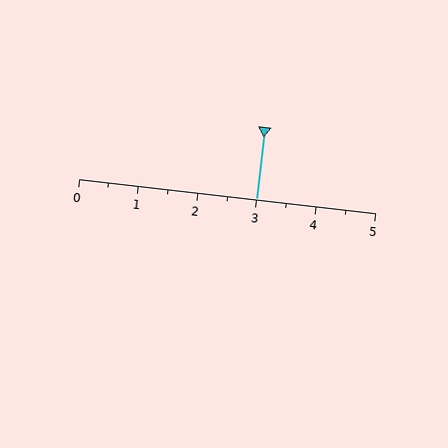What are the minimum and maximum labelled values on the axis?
The axis runs from 0 to 5.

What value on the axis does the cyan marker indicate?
The marker indicates approximately 3.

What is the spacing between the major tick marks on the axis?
The major ticks are spaced 1 apart.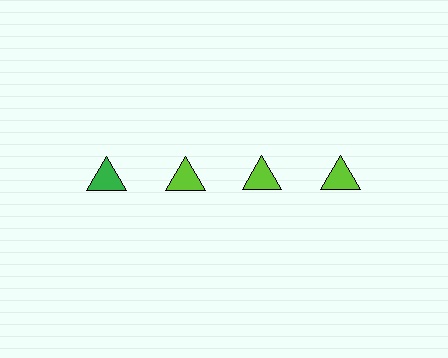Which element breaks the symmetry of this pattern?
The green triangle in the top row, leftmost column breaks the symmetry. All other shapes are lime triangles.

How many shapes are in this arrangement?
There are 4 shapes arranged in a grid pattern.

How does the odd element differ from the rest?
It has a different color: green instead of lime.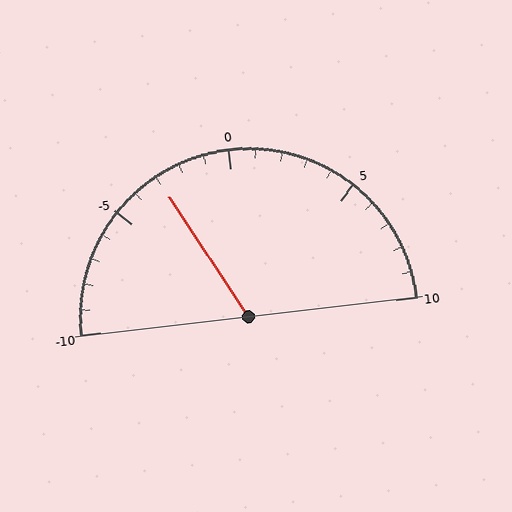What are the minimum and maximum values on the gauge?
The gauge ranges from -10 to 10.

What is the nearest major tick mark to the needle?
The nearest major tick mark is -5.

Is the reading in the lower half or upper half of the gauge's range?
The reading is in the lower half of the range (-10 to 10).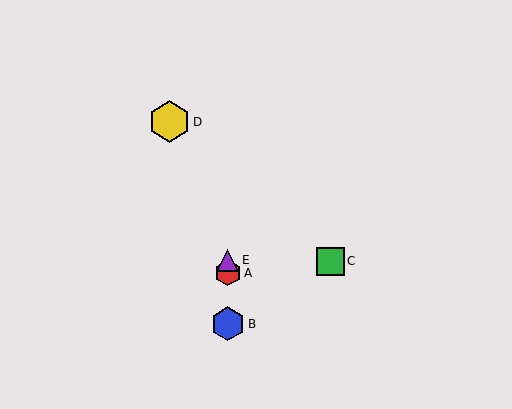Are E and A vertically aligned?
Yes, both are at x≈228.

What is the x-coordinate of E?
Object E is at x≈228.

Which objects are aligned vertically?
Objects A, B, E are aligned vertically.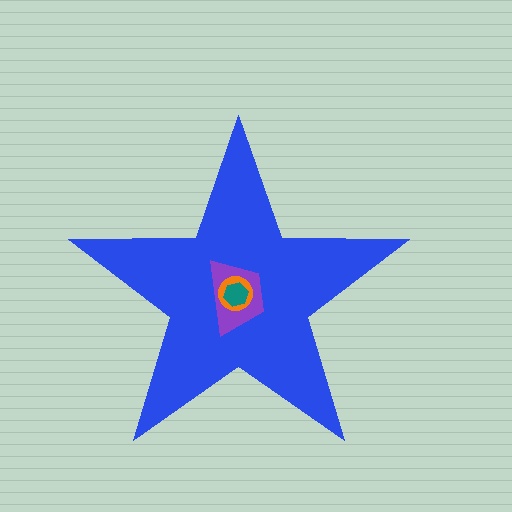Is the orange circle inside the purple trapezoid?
Yes.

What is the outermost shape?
The blue star.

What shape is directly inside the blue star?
The purple trapezoid.